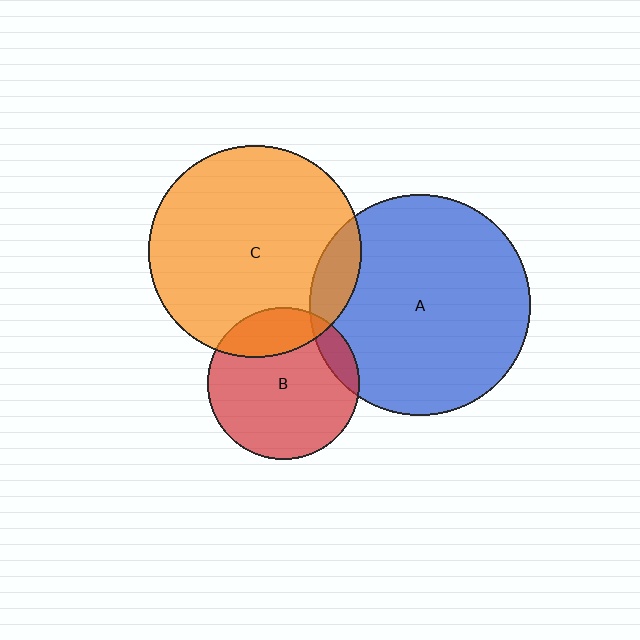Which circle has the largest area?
Circle A (blue).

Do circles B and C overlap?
Yes.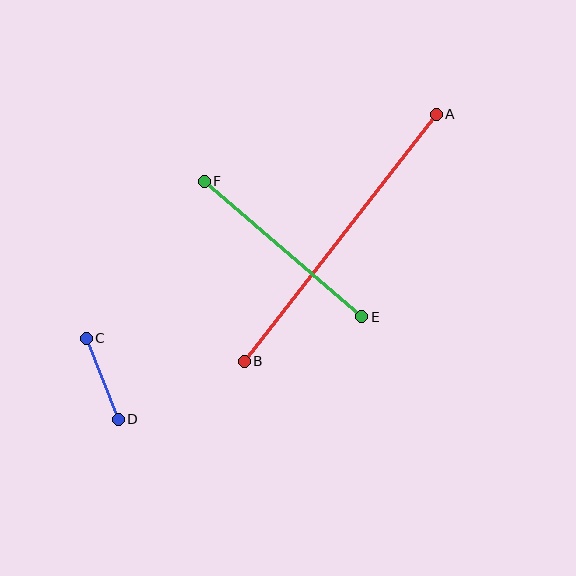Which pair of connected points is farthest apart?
Points A and B are farthest apart.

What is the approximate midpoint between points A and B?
The midpoint is at approximately (340, 238) pixels.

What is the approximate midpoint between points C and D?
The midpoint is at approximately (102, 379) pixels.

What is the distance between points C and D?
The distance is approximately 87 pixels.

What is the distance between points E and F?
The distance is approximately 208 pixels.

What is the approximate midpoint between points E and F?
The midpoint is at approximately (283, 249) pixels.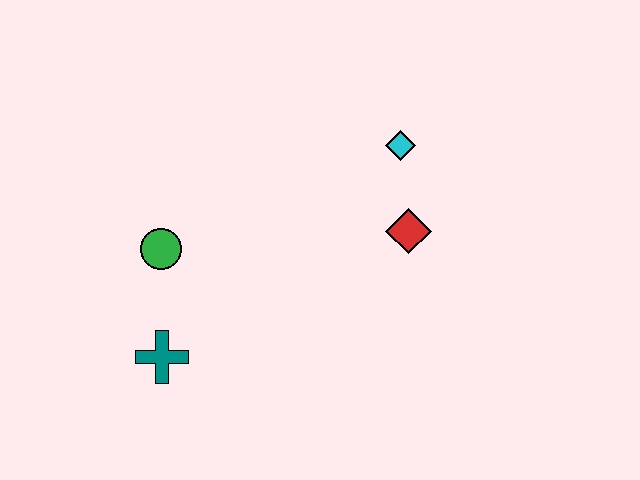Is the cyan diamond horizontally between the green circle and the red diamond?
Yes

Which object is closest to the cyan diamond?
The red diamond is closest to the cyan diamond.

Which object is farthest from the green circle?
The cyan diamond is farthest from the green circle.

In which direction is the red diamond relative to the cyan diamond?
The red diamond is below the cyan diamond.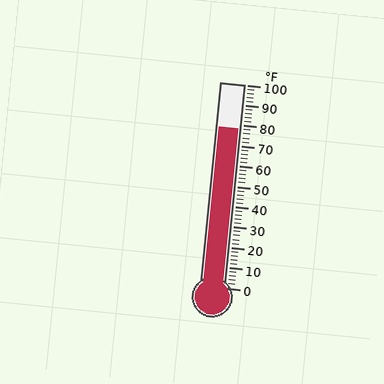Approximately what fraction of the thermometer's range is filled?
The thermometer is filled to approximately 80% of its range.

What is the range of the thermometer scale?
The thermometer scale ranges from 0°F to 100°F.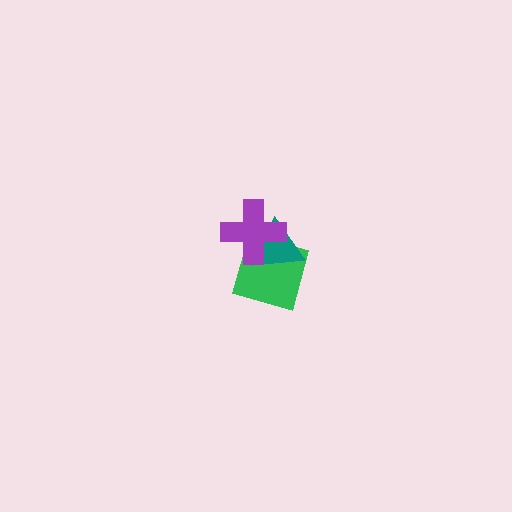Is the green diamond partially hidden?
Yes, it is partially covered by another shape.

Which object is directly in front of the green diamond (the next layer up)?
The teal triangle is directly in front of the green diamond.